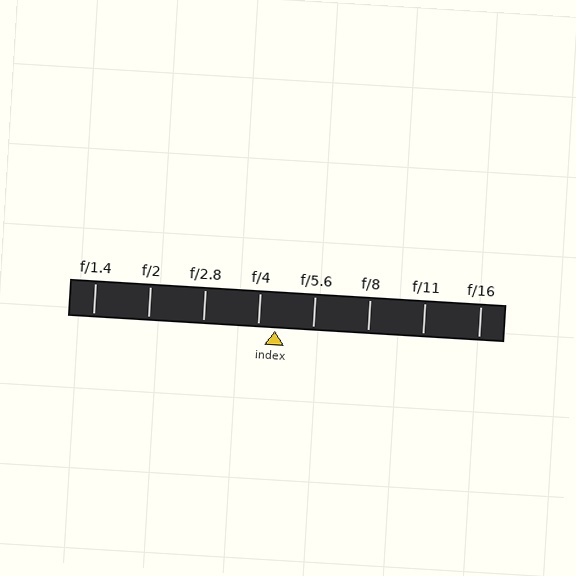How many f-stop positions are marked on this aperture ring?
There are 8 f-stop positions marked.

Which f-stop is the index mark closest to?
The index mark is closest to f/4.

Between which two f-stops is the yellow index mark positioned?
The index mark is between f/4 and f/5.6.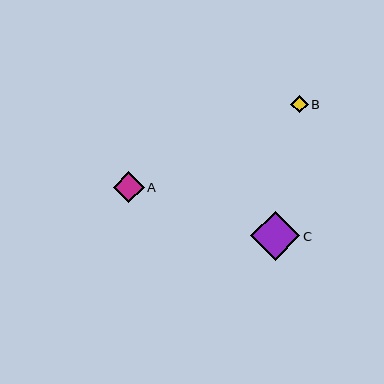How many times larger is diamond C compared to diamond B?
Diamond C is approximately 2.9 times the size of diamond B.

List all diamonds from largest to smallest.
From largest to smallest: C, A, B.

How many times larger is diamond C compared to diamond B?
Diamond C is approximately 2.9 times the size of diamond B.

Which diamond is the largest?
Diamond C is the largest with a size of approximately 49 pixels.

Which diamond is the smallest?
Diamond B is the smallest with a size of approximately 17 pixels.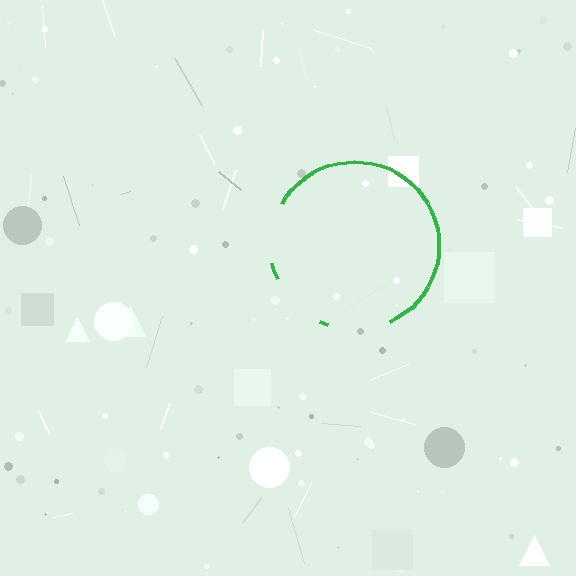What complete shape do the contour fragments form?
The contour fragments form a circle.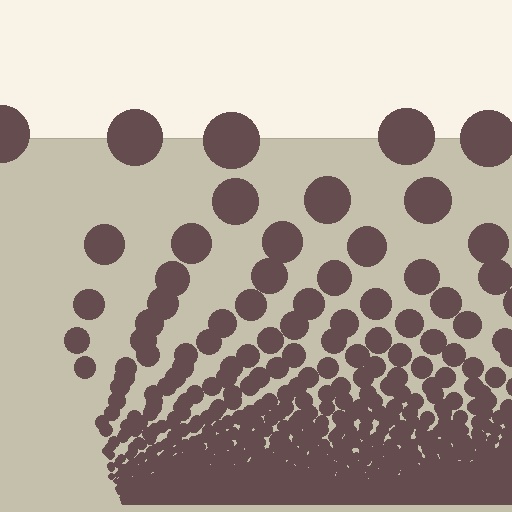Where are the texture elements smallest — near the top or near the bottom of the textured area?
Near the bottom.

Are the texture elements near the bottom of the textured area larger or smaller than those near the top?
Smaller. The gradient is inverted — elements near the bottom are smaller and denser.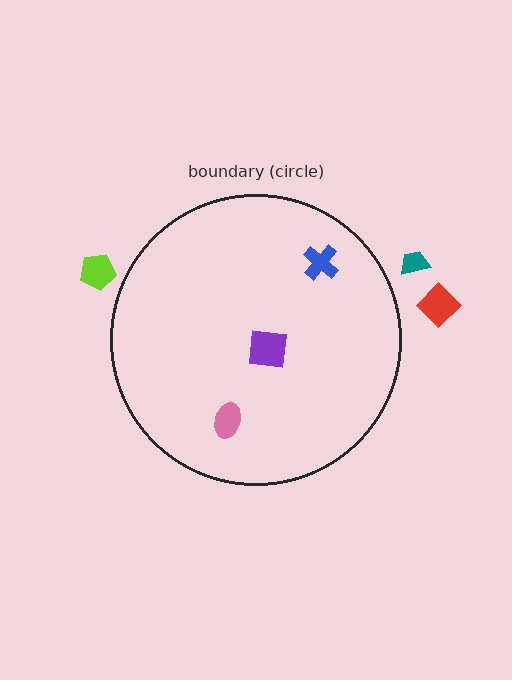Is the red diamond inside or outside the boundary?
Outside.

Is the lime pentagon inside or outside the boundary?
Outside.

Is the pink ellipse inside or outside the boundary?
Inside.